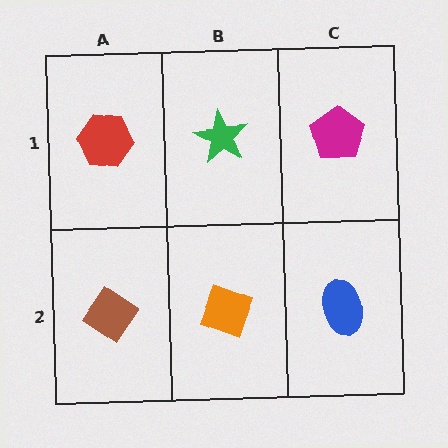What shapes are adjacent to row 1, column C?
A blue ellipse (row 2, column C), a green star (row 1, column B).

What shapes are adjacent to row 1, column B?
An orange diamond (row 2, column B), a red hexagon (row 1, column A), a magenta pentagon (row 1, column C).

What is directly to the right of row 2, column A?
An orange diamond.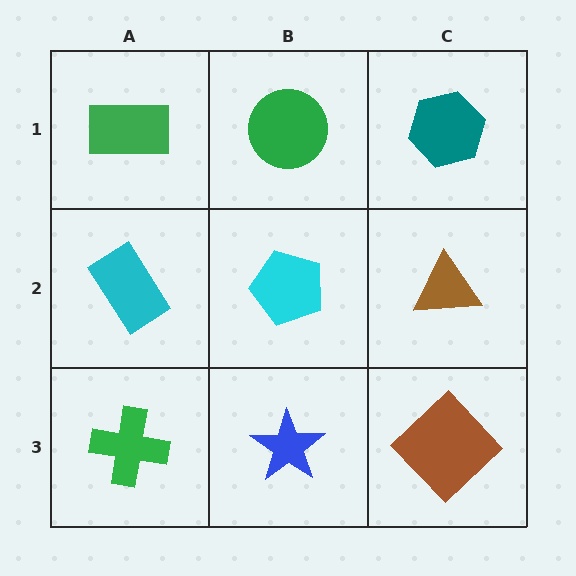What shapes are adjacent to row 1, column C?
A brown triangle (row 2, column C), a green circle (row 1, column B).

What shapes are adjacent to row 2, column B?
A green circle (row 1, column B), a blue star (row 3, column B), a cyan rectangle (row 2, column A), a brown triangle (row 2, column C).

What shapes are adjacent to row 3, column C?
A brown triangle (row 2, column C), a blue star (row 3, column B).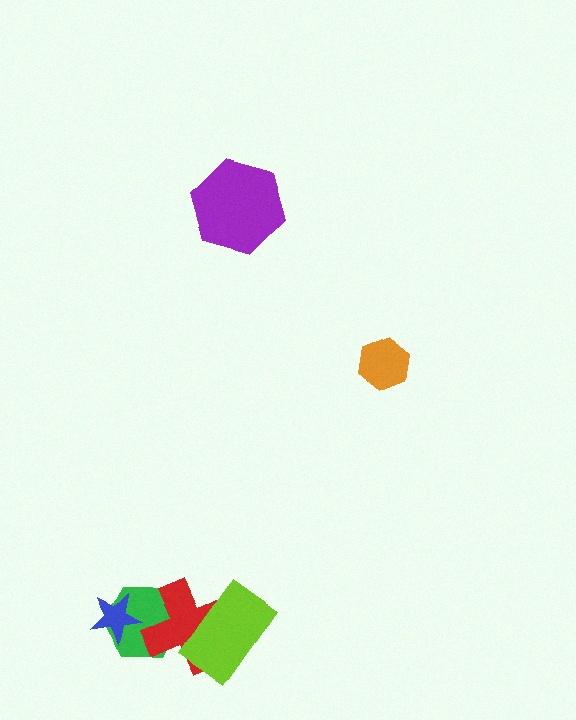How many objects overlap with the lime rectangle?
1 object overlaps with the lime rectangle.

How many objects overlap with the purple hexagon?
0 objects overlap with the purple hexagon.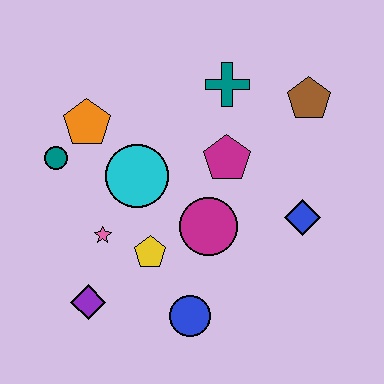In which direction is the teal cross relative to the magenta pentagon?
The teal cross is above the magenta pentagon.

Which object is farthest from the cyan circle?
The brown pentagon is farthest from the cyan circle.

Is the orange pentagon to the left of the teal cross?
Yes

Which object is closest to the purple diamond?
The pink star is closest to the purple diamond.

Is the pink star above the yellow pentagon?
Yes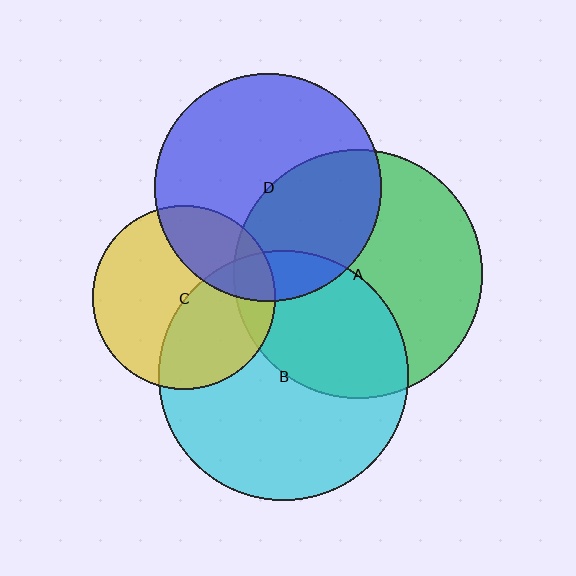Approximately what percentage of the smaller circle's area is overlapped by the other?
Approximately 40%.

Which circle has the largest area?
Circle B (cyan).